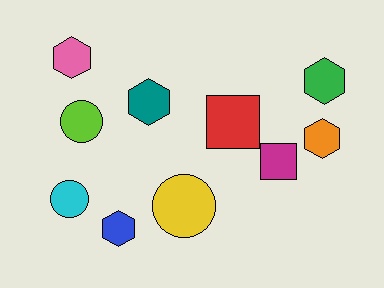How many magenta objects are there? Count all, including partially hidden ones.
There is 1 magenta object.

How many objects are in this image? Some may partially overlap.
There are 10 objects.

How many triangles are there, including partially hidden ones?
There are no triangles.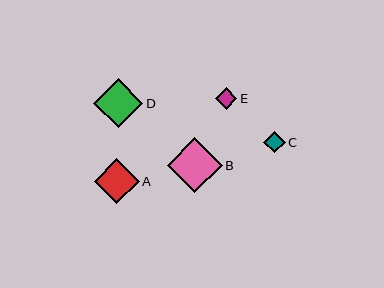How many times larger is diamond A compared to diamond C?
Diamond A is approximately 2.1 times the size of diamond C.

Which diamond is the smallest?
Diamond E is the smallest with a size of approximately 21 pixels.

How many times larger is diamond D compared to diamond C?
Diamond D is approximately 2.3 times the size of diamond C.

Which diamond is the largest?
Diamond B is the largest with a size of approximately 55 pixels.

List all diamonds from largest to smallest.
From largest to smallest: B, D, A, C, E.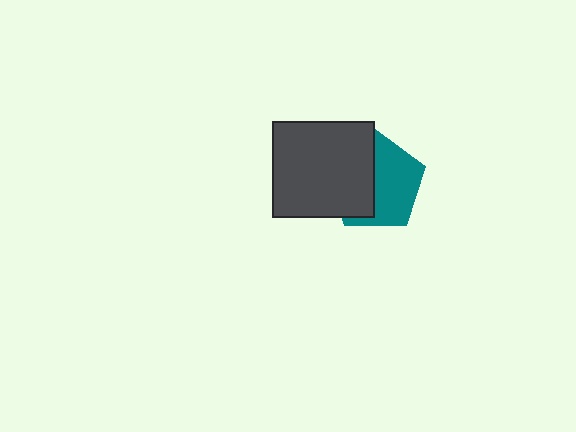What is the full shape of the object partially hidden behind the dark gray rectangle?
The partially hidden object is a teal pentagon.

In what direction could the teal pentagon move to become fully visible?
The teal pentagon could move right. That would shift it out from behind the dark gray rectangle entirely.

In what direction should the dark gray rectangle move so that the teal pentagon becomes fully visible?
The dark gray rectangle should move left. That is the shortest direction to clear the overlap and leave the teal pentagon fully visible.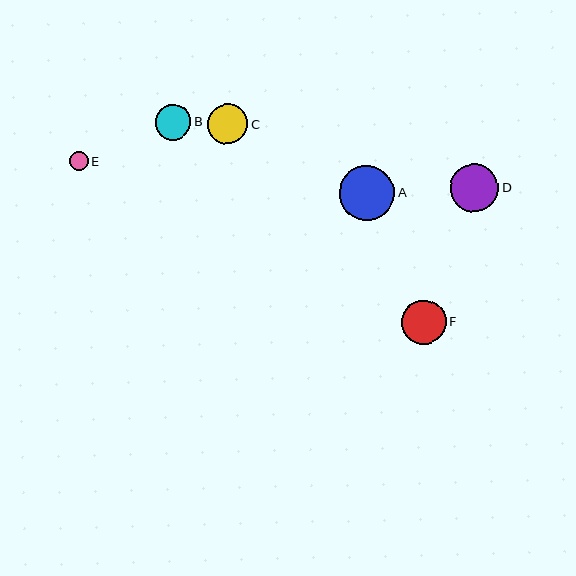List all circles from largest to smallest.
From largest to smallest: A, D, F, C, B, E.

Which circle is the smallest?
Circle E is the smallest with a size of approximately 19 pixels.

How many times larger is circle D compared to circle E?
Circle D is approximately 2.6 times the size of circle E.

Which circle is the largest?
Circle A is the largest with a size of approximately 55 pixels.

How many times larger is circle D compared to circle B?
Circle D is approximately 1.4 times the size of circle B.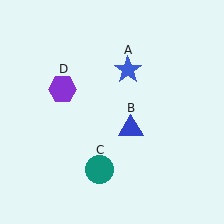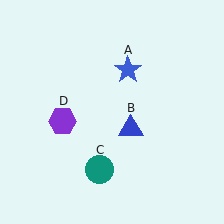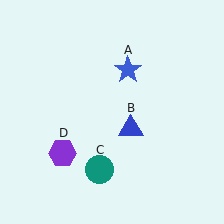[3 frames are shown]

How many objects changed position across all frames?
1 object changed position: purple hexagon (object D).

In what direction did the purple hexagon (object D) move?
The purple hexagon (object D) moved down.